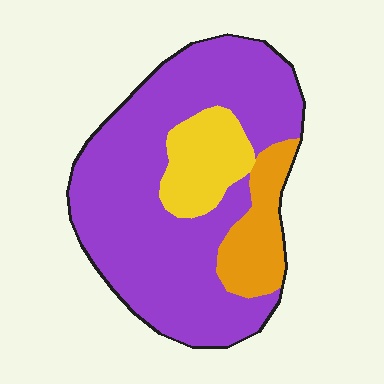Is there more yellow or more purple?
Purple.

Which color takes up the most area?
Purple, at roughly 70%.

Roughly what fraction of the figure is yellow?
Yellow covers around 15% of the figure.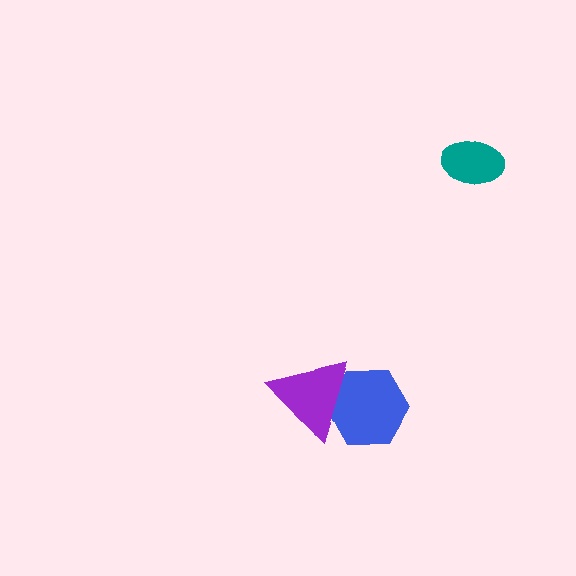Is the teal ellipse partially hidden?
No, no other shape covers it.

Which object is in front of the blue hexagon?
The purple triangle is in front of the blue hexagon.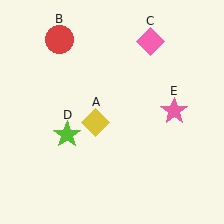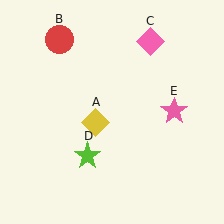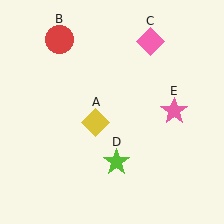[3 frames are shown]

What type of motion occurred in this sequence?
The lime star (object D) rotated counterclockwise around the center of the scene.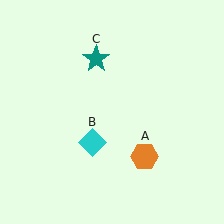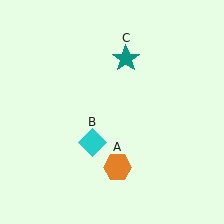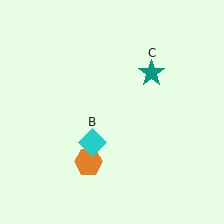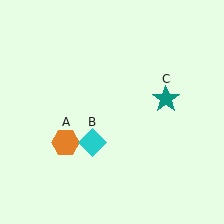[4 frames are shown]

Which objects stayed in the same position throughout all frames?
Cyan diamond (object B) remained stationary.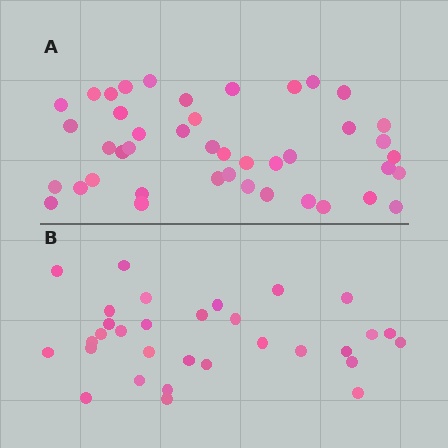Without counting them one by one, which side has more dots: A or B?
Region A (the top region) has more dots.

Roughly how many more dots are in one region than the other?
Region A has roughly 12 or so more dots than region B.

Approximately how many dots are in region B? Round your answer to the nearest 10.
About 30 dots. (The exact count is 31, which rounds to 30.)